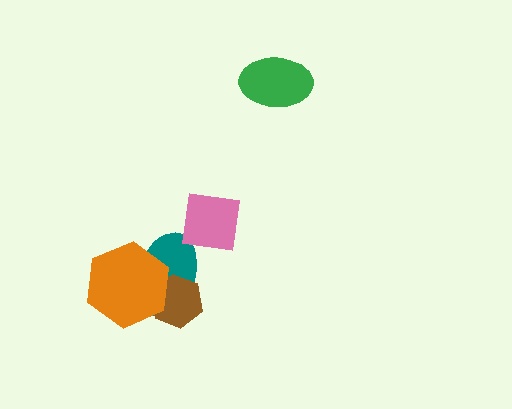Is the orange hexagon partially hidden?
No, no other shape covers it.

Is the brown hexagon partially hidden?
Yes, it is partially covered by another shape.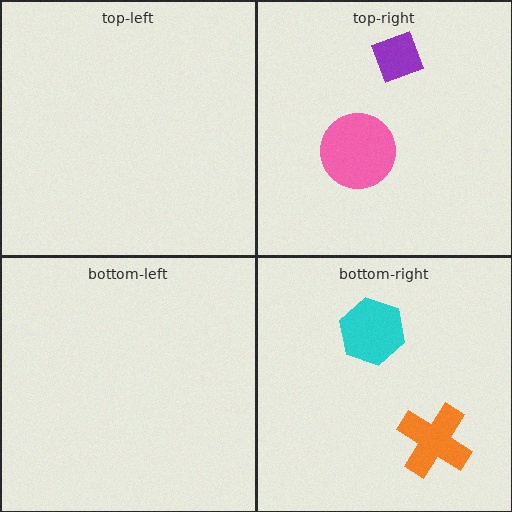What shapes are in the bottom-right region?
The cyan hexagon, the orange cross.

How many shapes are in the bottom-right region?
2.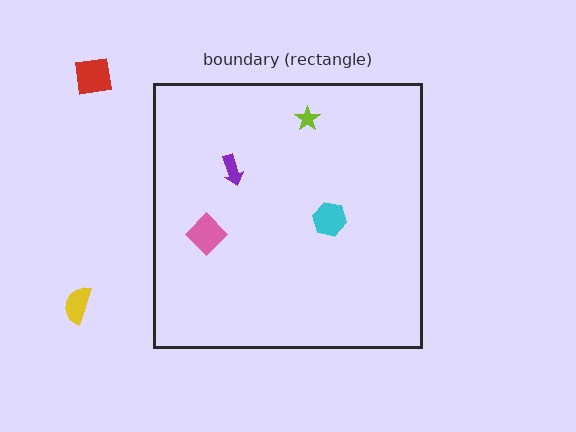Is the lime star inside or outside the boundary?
Inside.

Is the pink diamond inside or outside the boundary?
Inside.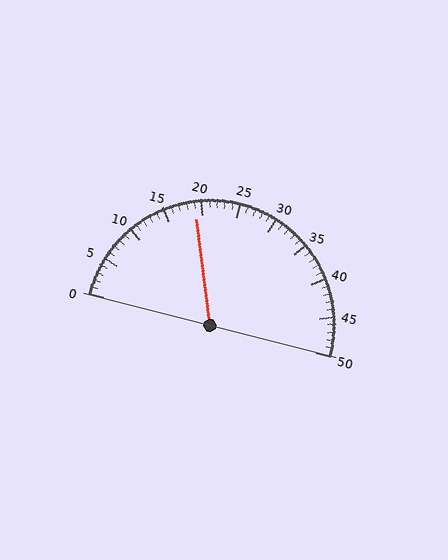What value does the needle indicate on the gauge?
The needle indicates approximately 19.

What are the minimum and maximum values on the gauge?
The gauge ranges from 0 to 50.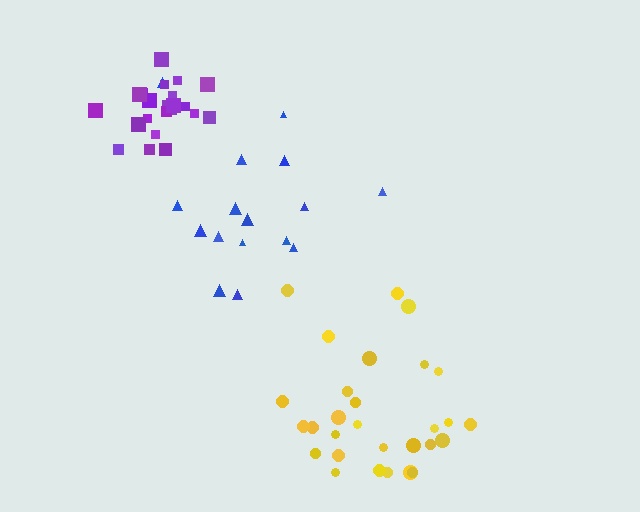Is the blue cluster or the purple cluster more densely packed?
Purple.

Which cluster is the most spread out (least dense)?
Blue.